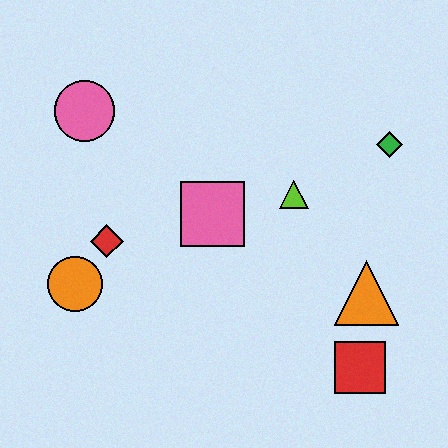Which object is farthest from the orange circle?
The green diamond is farthest from the orange circle.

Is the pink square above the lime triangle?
No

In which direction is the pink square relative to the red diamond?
The pink square is to the right of the red diamond.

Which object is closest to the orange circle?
The red diamond is closest to the orange circle.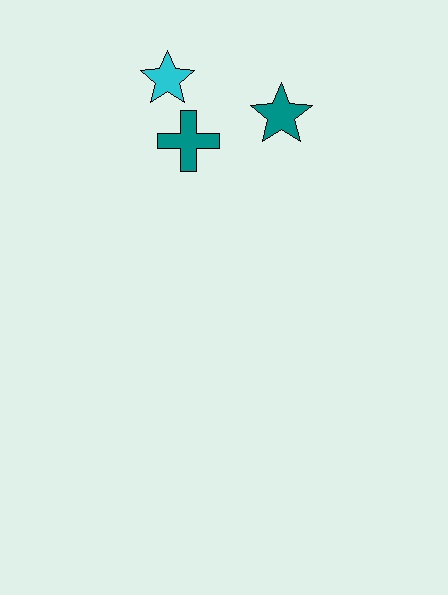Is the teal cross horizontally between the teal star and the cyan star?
Yes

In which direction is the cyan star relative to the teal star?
The cyan star is to the left of the teal star.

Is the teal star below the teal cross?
No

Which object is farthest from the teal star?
The cyan star is farthest from the teal star.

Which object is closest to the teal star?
The teal cross is closest to the teal star.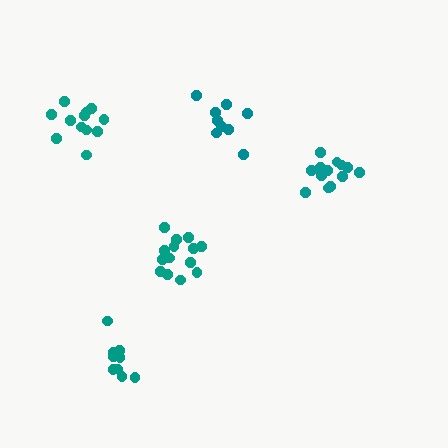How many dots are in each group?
Group 1: 12 dots, Group 2: 9 dots, Group 3: 14 dots, Group 4: 9 dots, Group 5: 13 dots (57 total).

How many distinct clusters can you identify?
There are 5 distinct clusters.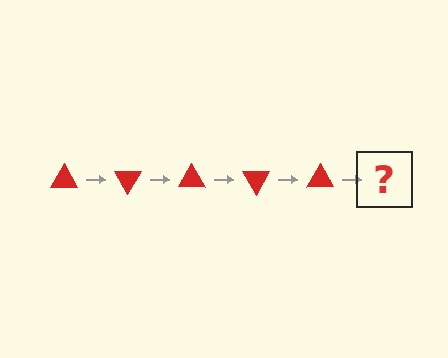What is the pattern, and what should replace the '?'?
The pattern is that the triangle rotates 60 degrees each step. The '?' should be a red triangle rotated 300 degrees.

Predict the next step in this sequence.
The next step is a red triangle rotated 300 degrees.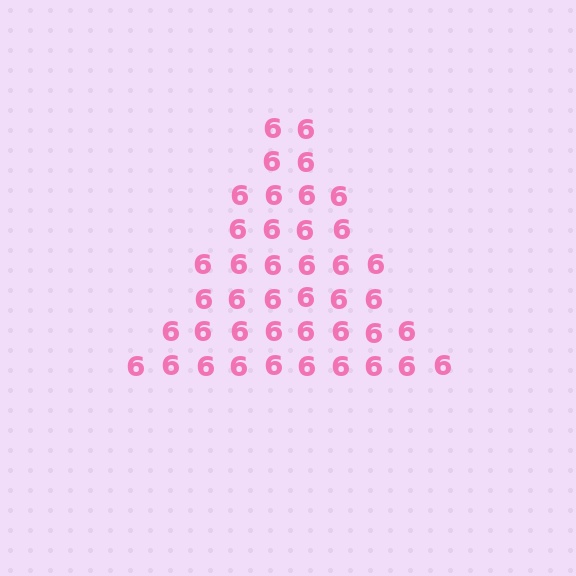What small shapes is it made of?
It is made of small digit 6's.